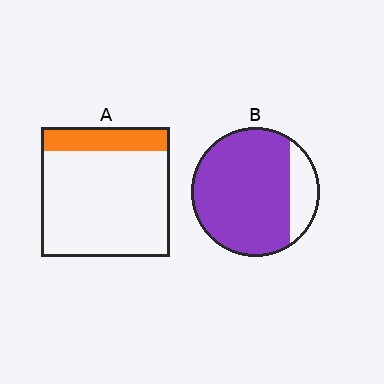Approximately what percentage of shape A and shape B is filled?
A is approximately 20% and B is approximately 80%.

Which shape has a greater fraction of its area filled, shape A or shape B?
Shape B.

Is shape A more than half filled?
No.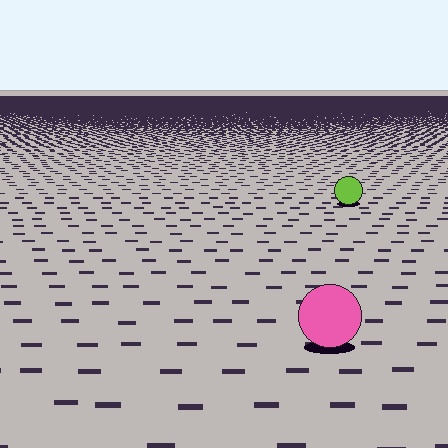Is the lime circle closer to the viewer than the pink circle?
No. The pink circle is closer — you can tell from the texture gradient: the ground texture is coarser near it.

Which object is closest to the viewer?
The pink circle is closest. The texture marks near it are larger and more spread out.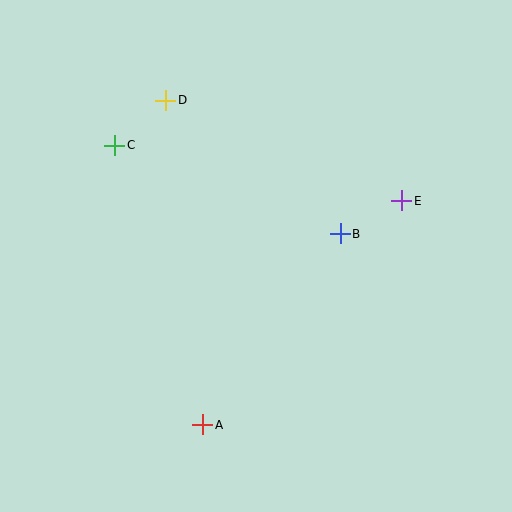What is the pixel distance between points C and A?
The distance between C and A is 293 pixels.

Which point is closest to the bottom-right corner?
Point A is closest to the bottom-right corner.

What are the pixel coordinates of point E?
Point E is at (402, 201).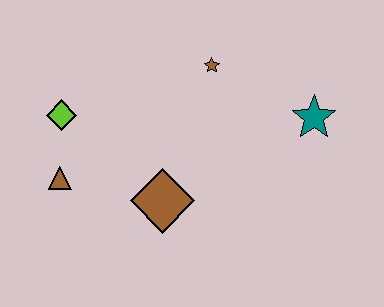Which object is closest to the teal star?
The brown star is closest to the teal star.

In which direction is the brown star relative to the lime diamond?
The brown star is to the right of the lime diamond.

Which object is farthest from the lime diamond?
The teal star is farthest from the lime diamond.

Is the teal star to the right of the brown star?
Yes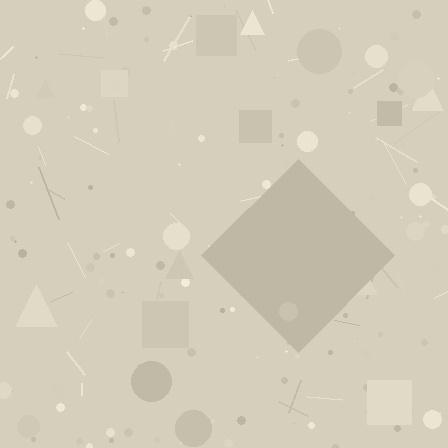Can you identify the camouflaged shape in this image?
The camouflaged shape is a diamond.